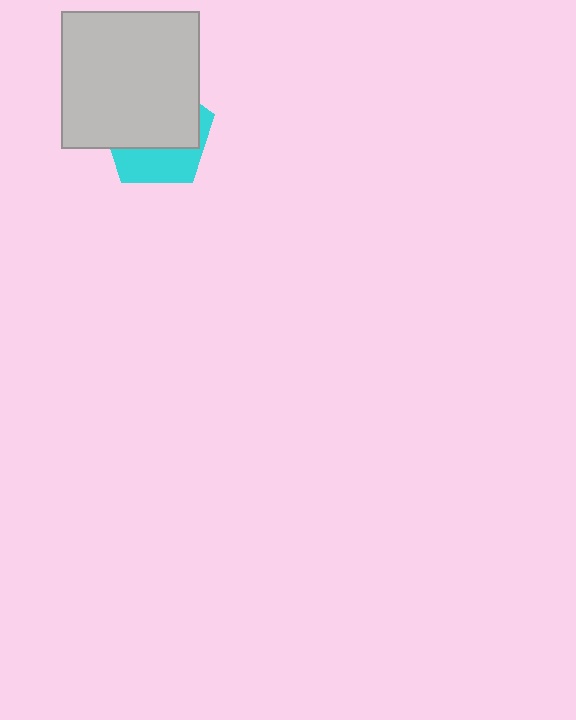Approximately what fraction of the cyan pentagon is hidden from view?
Roughly 64% of the cyan pentagon is hidden behind the light gray rectangle.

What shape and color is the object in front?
The object in front is a light gray rectangle.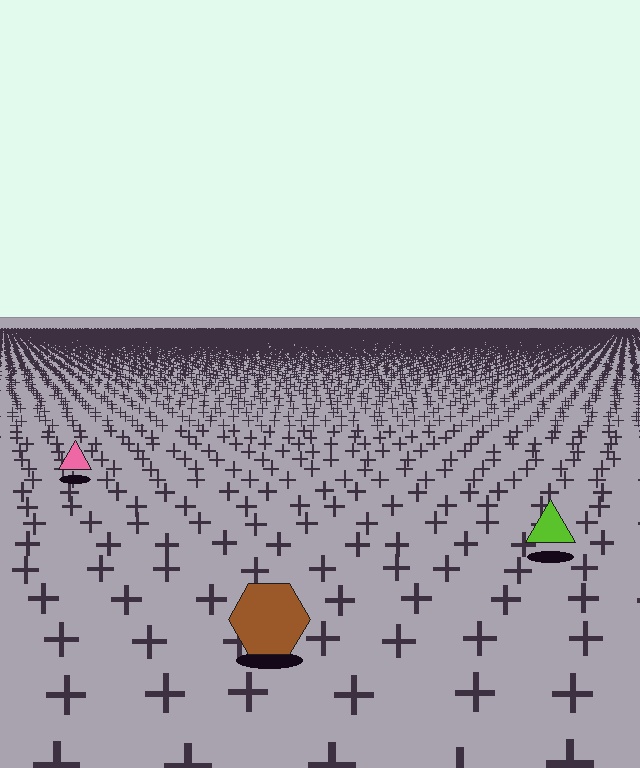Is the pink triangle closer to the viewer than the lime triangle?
No. The lime triangle is closer — you can tell from the texture gradient: the ground texture is coarser near it.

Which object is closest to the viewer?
The brown hexagon is closest. The texture marks near it are larger and more spread out.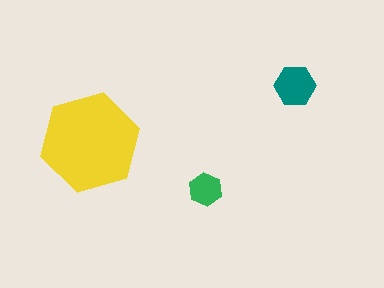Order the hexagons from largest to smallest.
the yellow one, the teal one, the green one.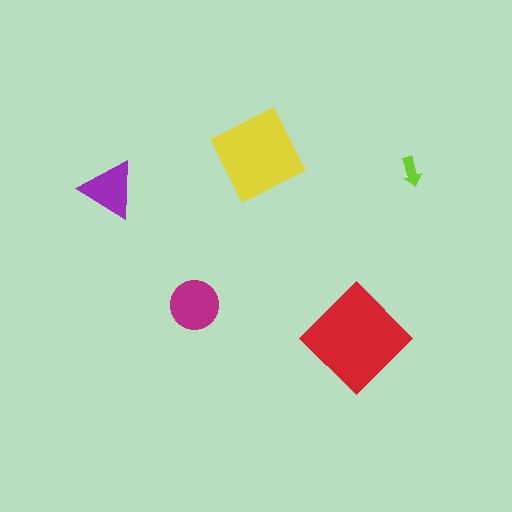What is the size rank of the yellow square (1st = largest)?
2nd.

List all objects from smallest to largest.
The lime arrow, the purple triangle, the magenta circle, the yellow square, the red diamond.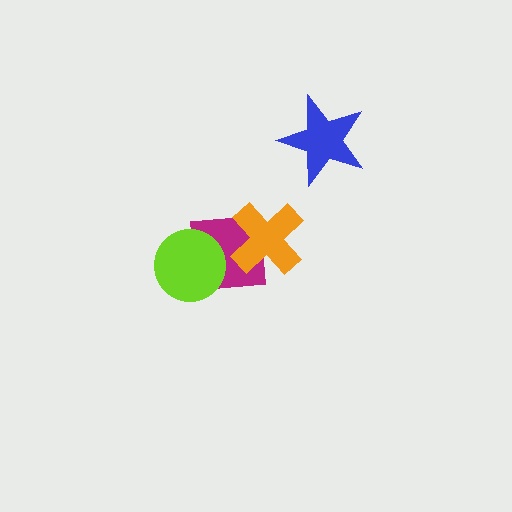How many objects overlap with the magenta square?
2 objects overlap with the magenta square.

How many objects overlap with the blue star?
0 objects overlap with the blue star.